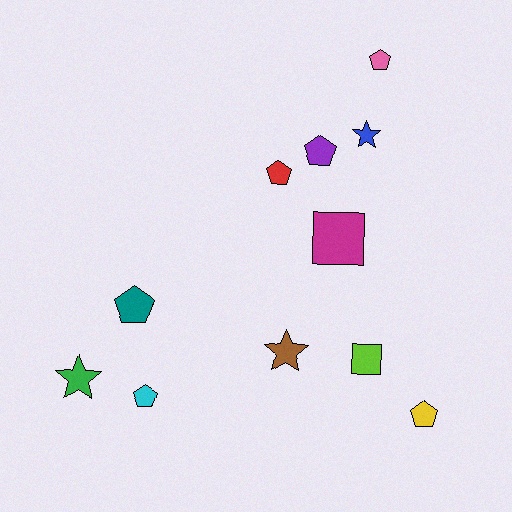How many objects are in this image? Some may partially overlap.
There are 11 objects.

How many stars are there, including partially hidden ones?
There are 3 stars.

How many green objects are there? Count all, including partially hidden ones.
There is 1 green object.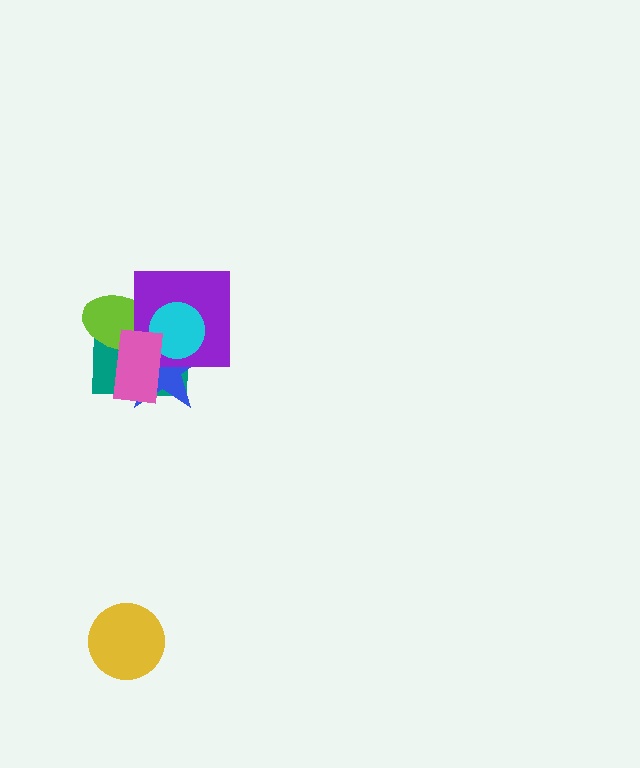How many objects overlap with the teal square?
5 objects overlap with the teal square.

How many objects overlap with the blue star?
5 objects overlap with the blue star.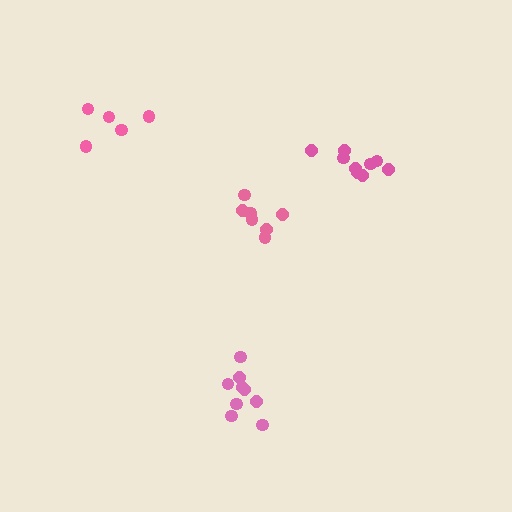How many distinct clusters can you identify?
There are 4 distinct clusters.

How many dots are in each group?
Group 1: 5 dots, Group 2: 9 dots, Group 3: 7 dots, Group 4: 9 dots (30 total).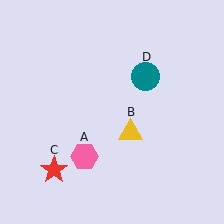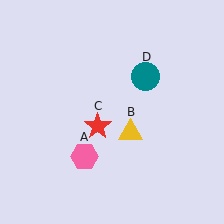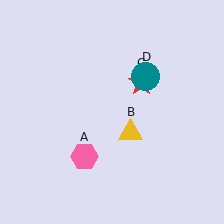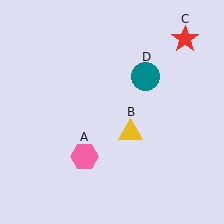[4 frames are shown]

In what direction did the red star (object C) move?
The red star (object C) moved up and to the right.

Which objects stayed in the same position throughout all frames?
Pink hexagon (object A) and yellow triangle (object B) and teal circle (object D) remained stationary.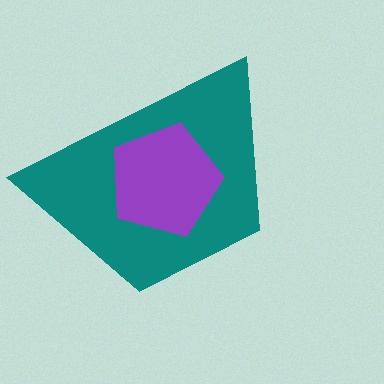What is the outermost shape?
The teal trapezoid.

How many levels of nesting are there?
2.